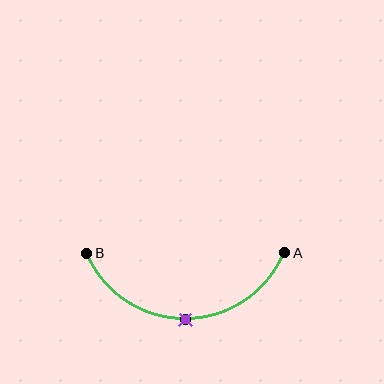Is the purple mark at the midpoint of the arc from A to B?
Yes. The purple mark lies on the arc at equal arc-length from both A and B — it is the arc midpoint.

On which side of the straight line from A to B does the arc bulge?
The arc bulges below the straight line connecting A and B.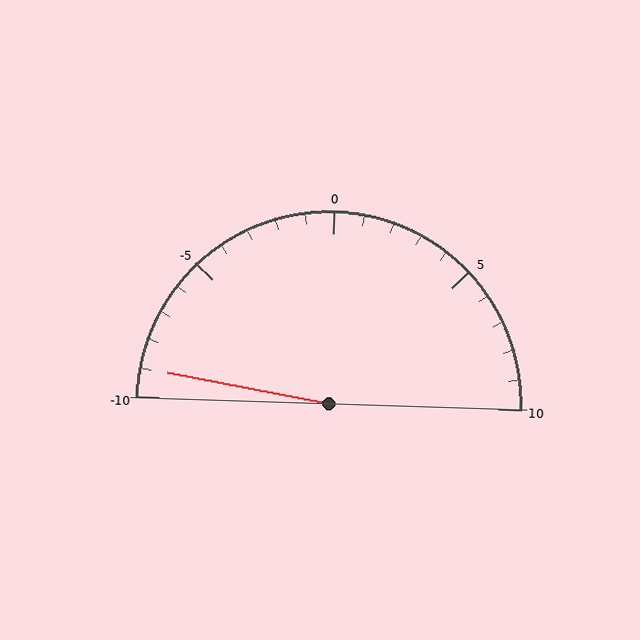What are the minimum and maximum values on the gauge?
The gauge ranges from -10 to 10.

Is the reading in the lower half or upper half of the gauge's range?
The reading is in the lower half of the range (-10 to 10).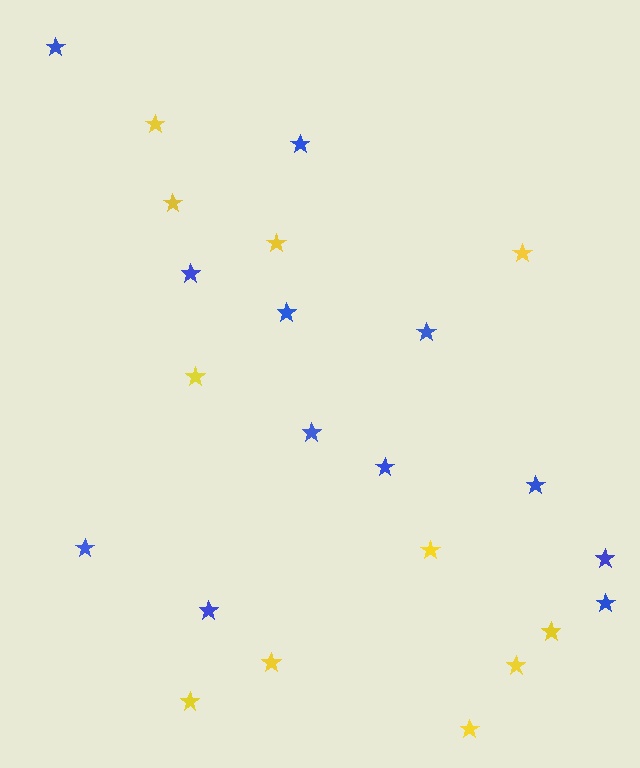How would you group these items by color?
There are 2 groups: one group of yellow stars (11) and one group of blue stars (12).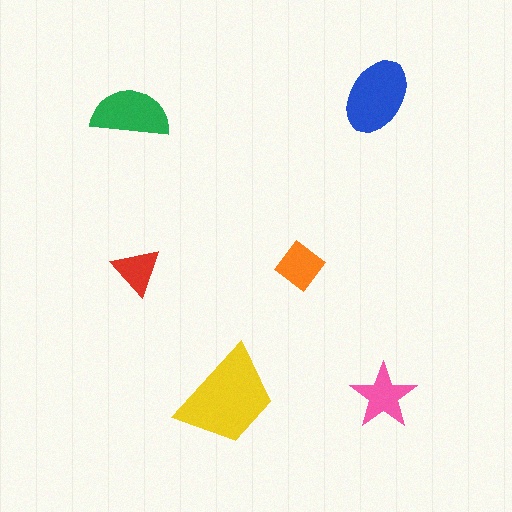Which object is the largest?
The yellow trapezoid.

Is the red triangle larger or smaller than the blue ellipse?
Smaller.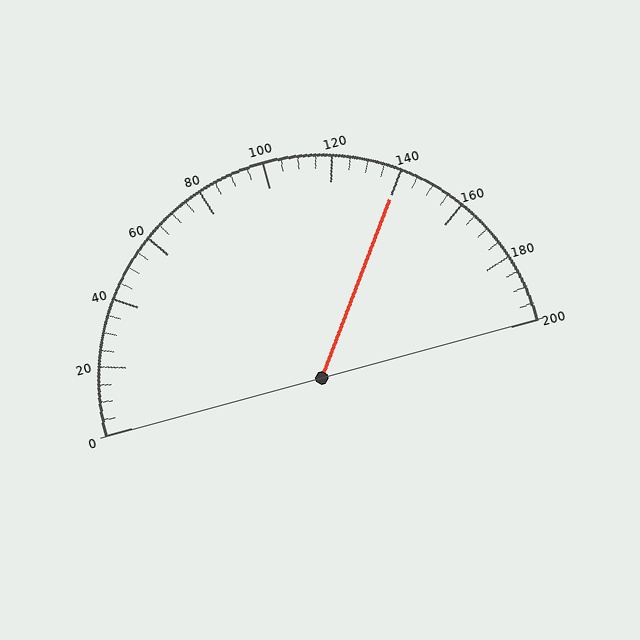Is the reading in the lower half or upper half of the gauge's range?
The reading is in the upper half of the range (0 to 200).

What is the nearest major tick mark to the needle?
The nearest major tick mark is 140.